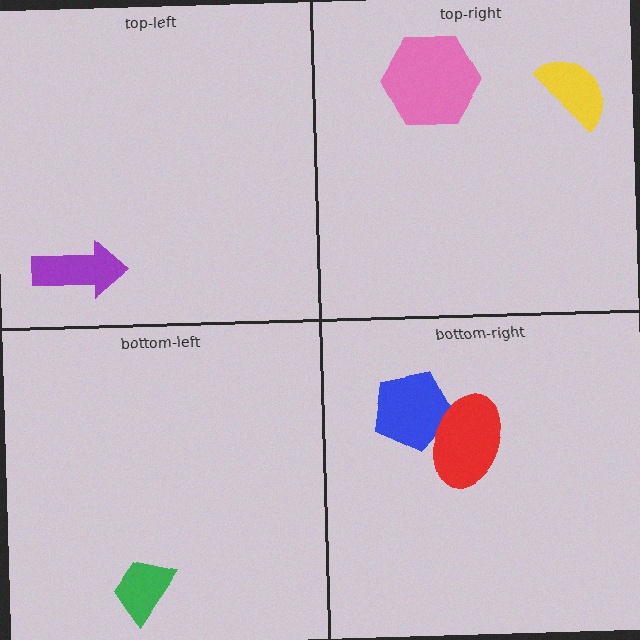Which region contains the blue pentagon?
The bottom-right region.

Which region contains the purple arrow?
The top-left region.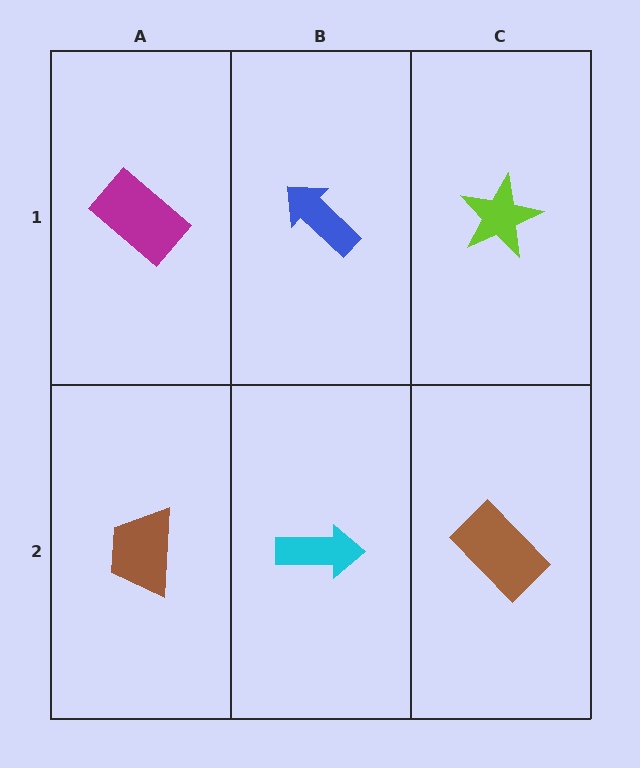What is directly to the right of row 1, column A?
A blue arrow.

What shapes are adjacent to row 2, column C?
A lime star (row 1, column C), a cyan arrow (row 2, column B).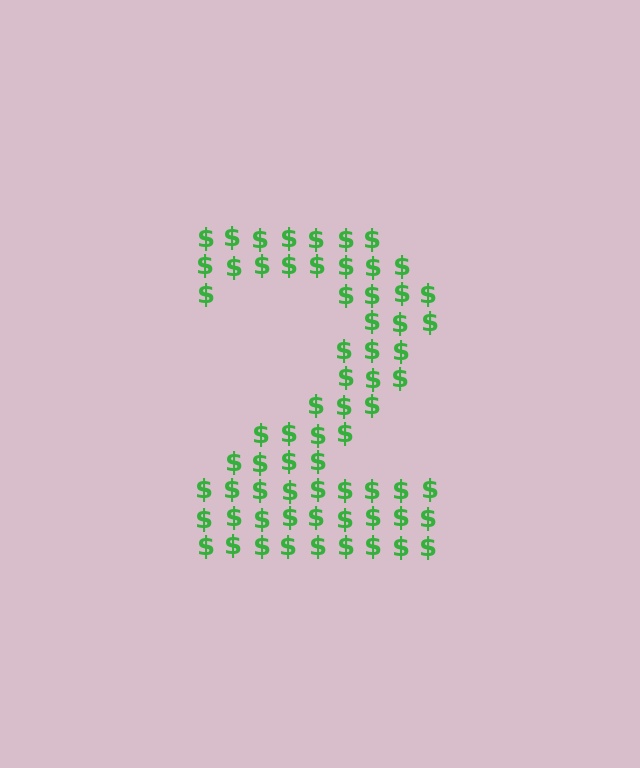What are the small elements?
The small elements are dollar signs.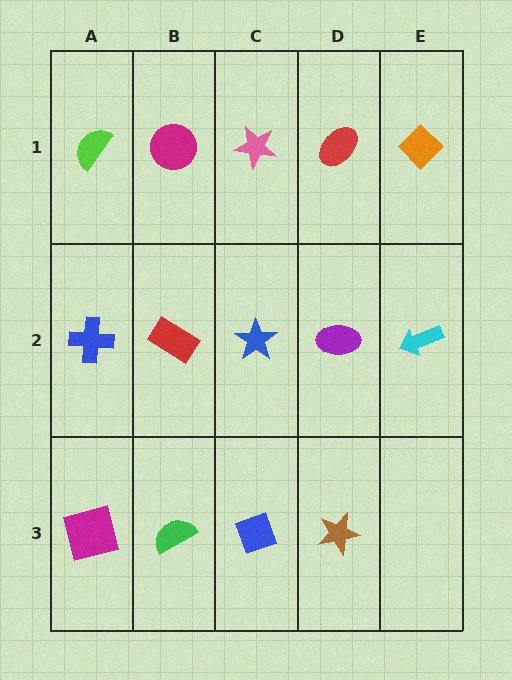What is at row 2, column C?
A blue star.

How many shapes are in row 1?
5 shapes.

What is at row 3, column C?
A blue diamond.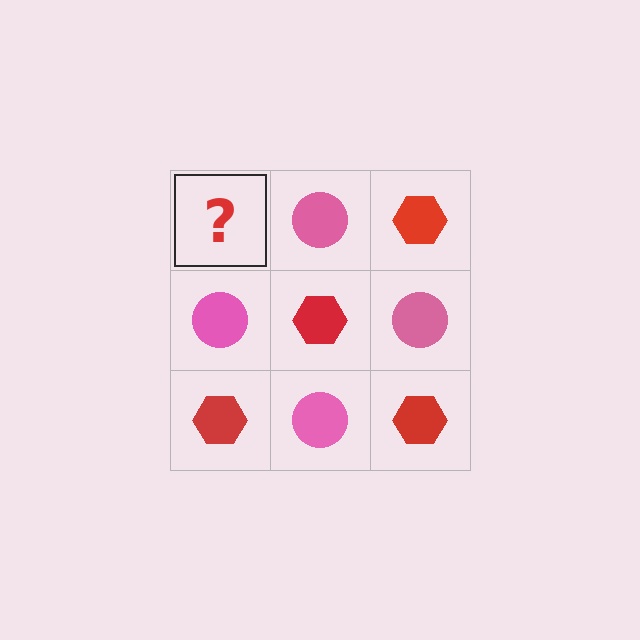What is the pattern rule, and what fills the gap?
The rule is that it alternates red hexagon and pink circle in a checkerboard pattern. The gap should be filled with a red hexagon.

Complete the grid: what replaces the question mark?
The question mark should be replaced with a red hexagon.